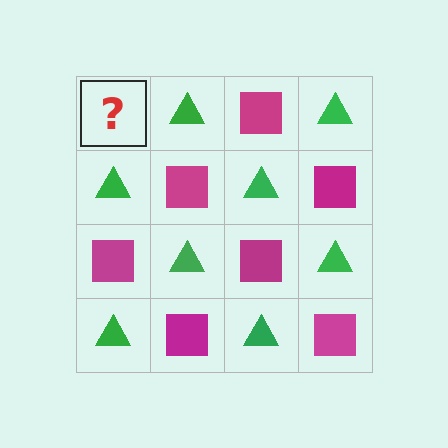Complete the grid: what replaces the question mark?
The question mark should be replaced with a magenta square.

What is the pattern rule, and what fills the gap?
The rule is that it alternates magenta square and green triangle in a checkerboard pattern. The gap should be filled with a magenta square.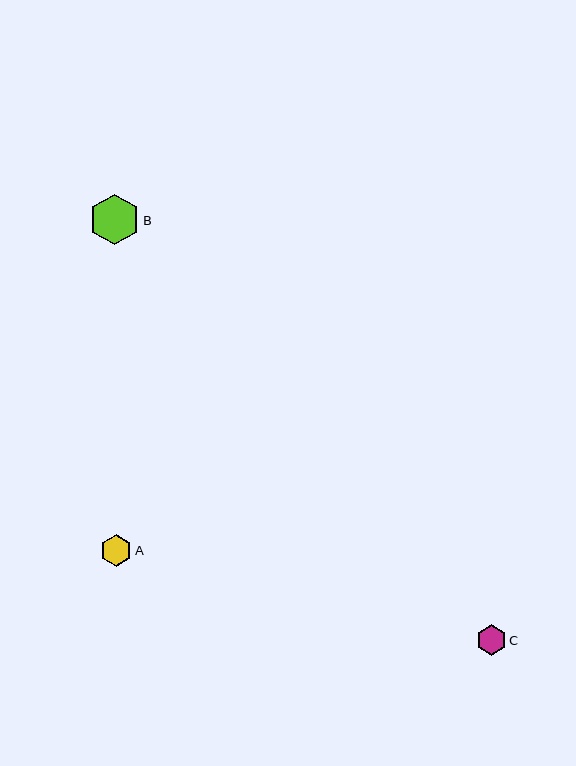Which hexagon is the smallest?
Hexagon C is the smallest with a size of approximately 30 pixels.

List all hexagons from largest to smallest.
From largest to smallest: B, A, C.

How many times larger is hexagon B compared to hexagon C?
Hexagon B is approximately 1.7 times the size of hexagon C.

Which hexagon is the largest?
Hexagon B is the largest with a size of approximately 51 pixels.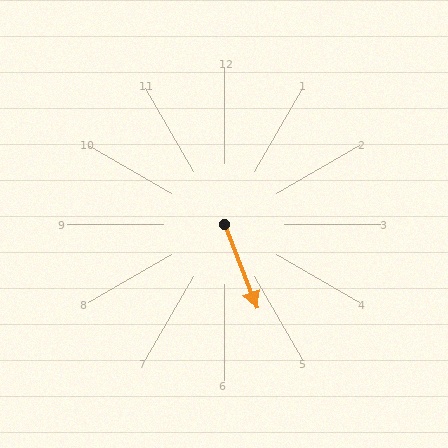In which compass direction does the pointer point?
South.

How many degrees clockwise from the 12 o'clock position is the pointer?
Approximately 158 degrees.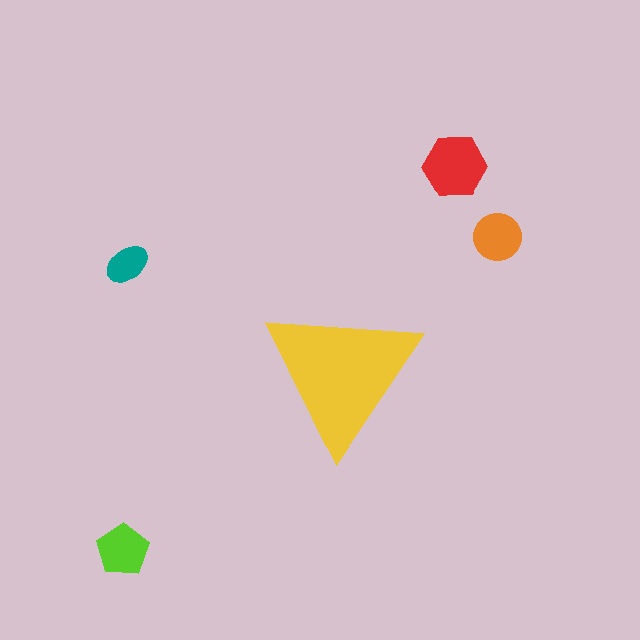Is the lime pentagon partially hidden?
No, the lime pentagon is fully visible.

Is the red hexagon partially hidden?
No, the red hexagon is fully visible.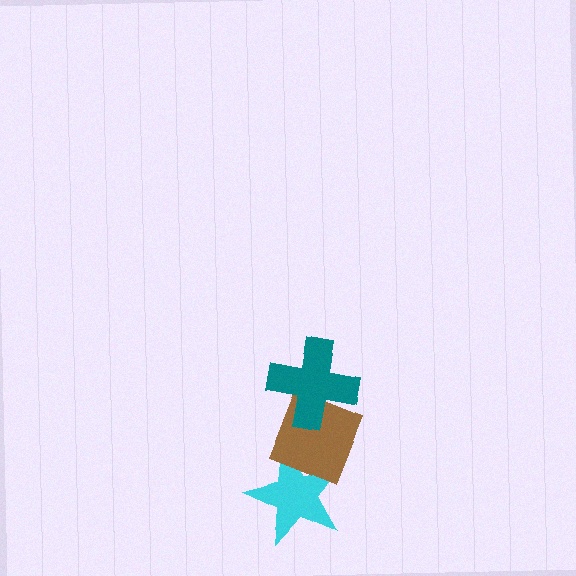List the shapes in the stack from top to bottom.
From top to bottom: the teal cross, the brown diamond, the cyan star.